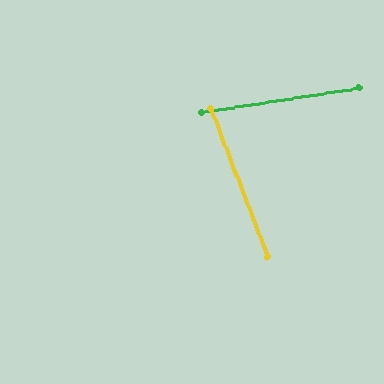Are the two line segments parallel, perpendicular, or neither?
Neither parallel nor perpendicular — they differ by about 78°.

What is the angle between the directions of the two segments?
Approximately 78 degrees.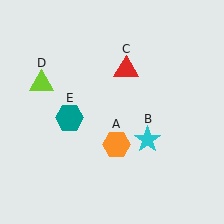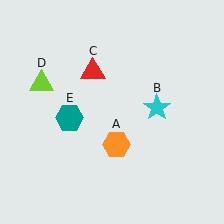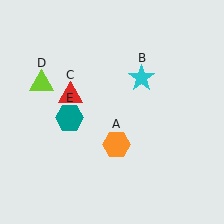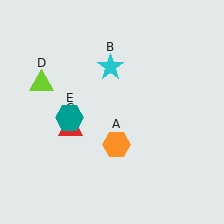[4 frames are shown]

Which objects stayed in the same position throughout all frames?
Orange hexagon (object A) and lime triangle (object D) and teal hexagon (object E) remained stationary.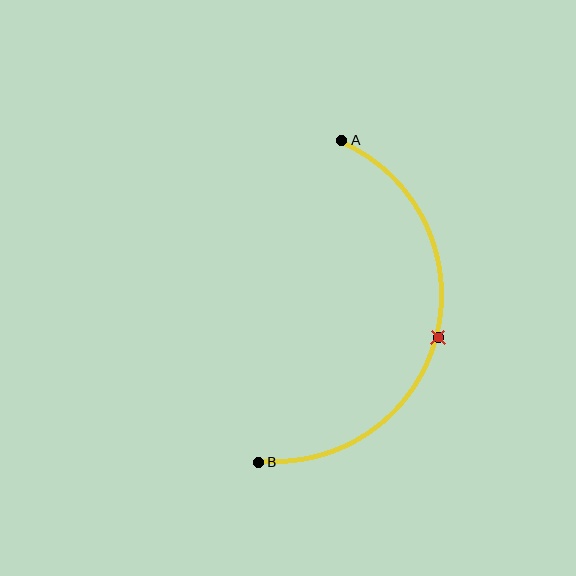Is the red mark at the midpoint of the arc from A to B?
Yes. The red mark lies on the arc at equal arc-length from both A and B — it is the arc midpoint.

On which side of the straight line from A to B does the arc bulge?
The arc bulges to the right of the straight line connecting A and B.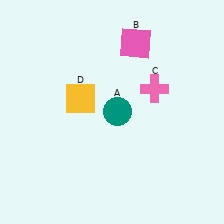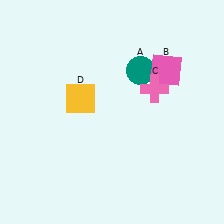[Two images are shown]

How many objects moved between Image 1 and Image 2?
2 objects moved between the two images.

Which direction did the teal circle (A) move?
The teal circle (A) moved up.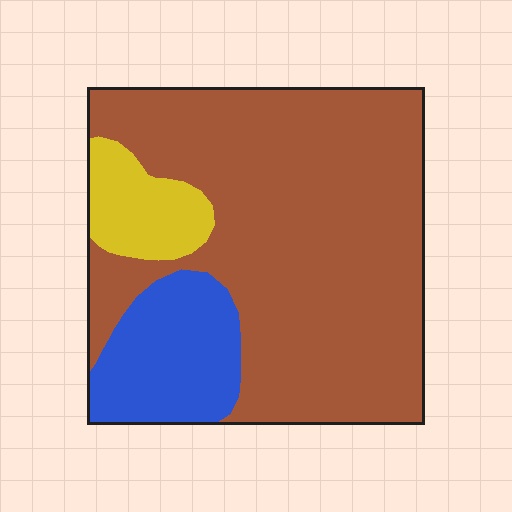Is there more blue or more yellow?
Blue.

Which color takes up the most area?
Brown, at roughly 75%.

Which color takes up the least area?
Yellow, at roughly 10%.